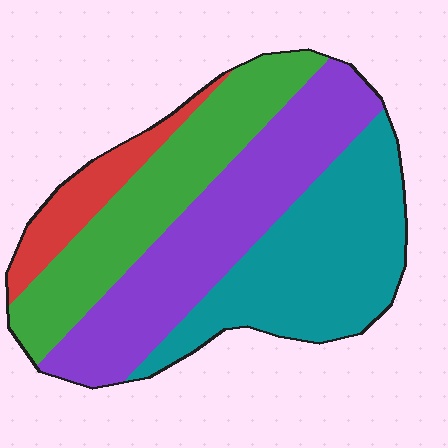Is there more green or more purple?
Purple.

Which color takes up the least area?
Red, at roughly 10%.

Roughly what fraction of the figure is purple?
Purple covers about 35% of the figure.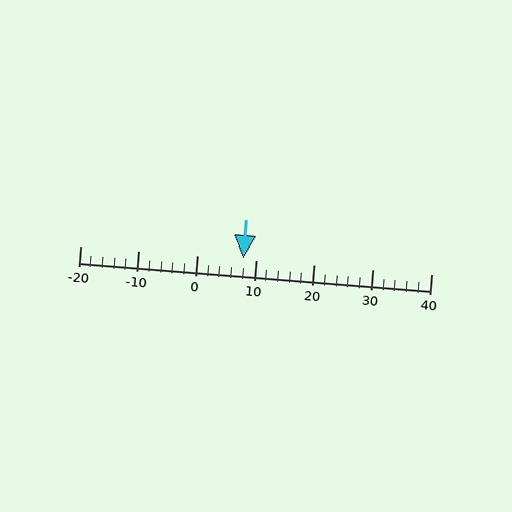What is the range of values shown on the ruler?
The ruler shows values from -20 to 40.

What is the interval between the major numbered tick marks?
The major tick marks are spaced 10 units apart.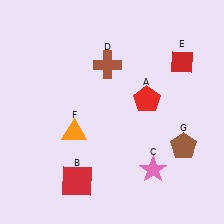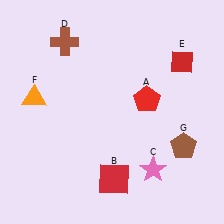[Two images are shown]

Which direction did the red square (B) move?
The red square (B) moved right.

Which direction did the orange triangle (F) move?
The orange triangle (F) moved left.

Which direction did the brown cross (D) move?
The brown cross (D) moved left.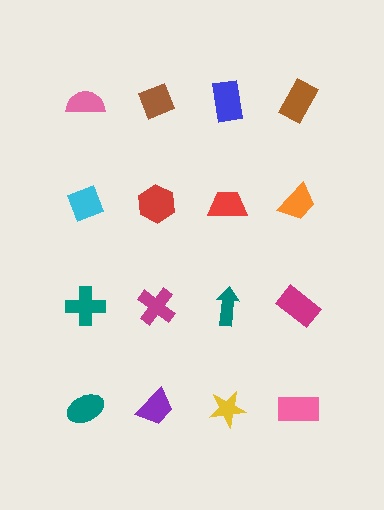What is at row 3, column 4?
A magenta rectangle.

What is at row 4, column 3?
A yellow star.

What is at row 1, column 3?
A blue rectangle.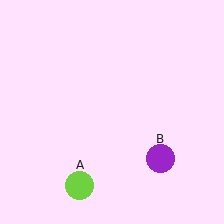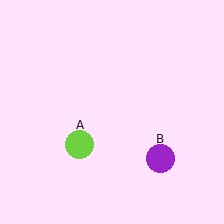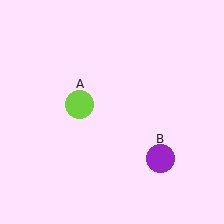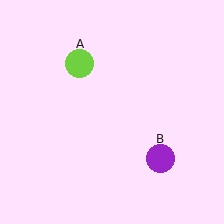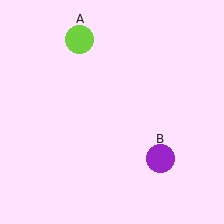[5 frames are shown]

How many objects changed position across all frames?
1 object changed position: lime circle (object A).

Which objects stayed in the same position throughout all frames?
Purple circle (object B) remained stationary.